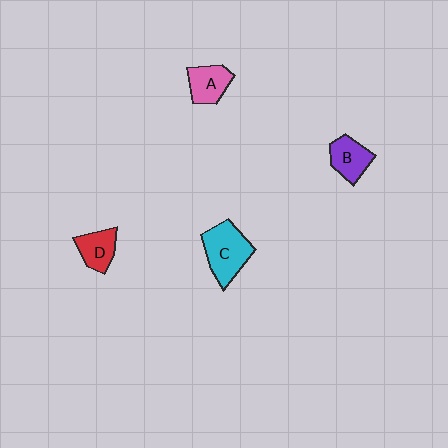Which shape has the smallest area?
Shape D (red).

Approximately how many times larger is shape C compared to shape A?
Approximately 1.5 times.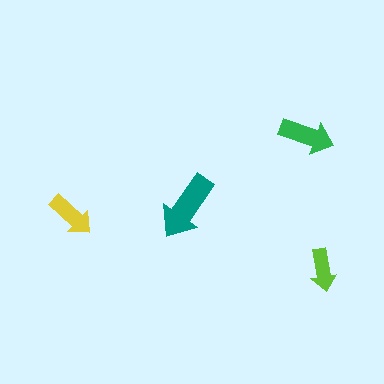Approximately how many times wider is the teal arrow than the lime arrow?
About 1.5 times wider.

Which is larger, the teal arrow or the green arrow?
The teal one.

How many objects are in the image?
There are 4 objects in the image.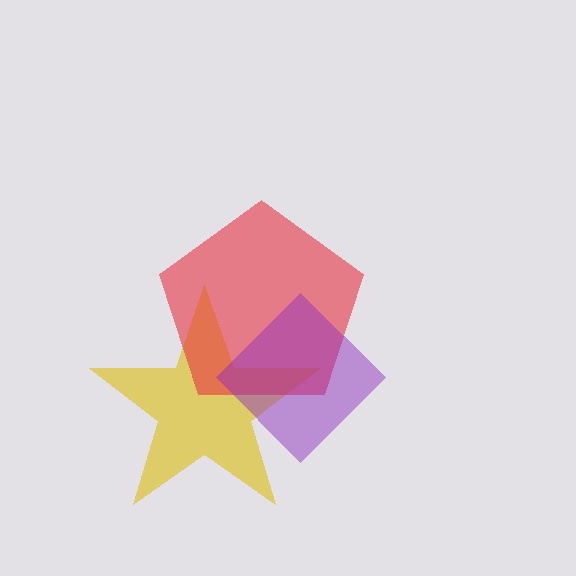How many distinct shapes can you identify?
There are 3 distinct shapes: a yellow star, a red pentagon, a purple diamond.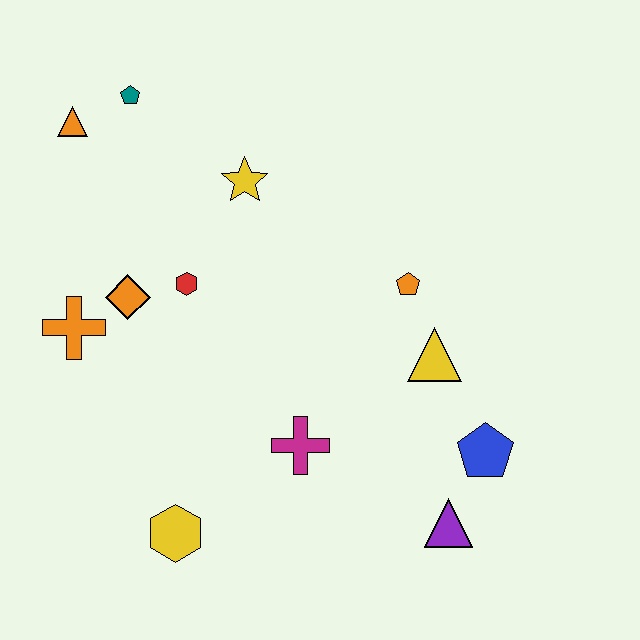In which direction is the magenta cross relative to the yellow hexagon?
The magenta cross is to the right of the yellow hexagon.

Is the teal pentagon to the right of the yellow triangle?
No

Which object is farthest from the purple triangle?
The orange triangle is farthest from the purple triangle.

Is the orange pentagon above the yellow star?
No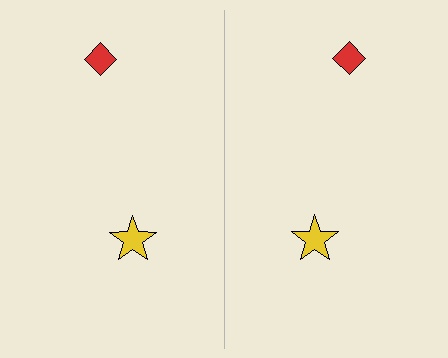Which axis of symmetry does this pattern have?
The pattern has a vertical axis of symmetry running through the center of the image.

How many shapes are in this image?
There are 4 shapes in this image.